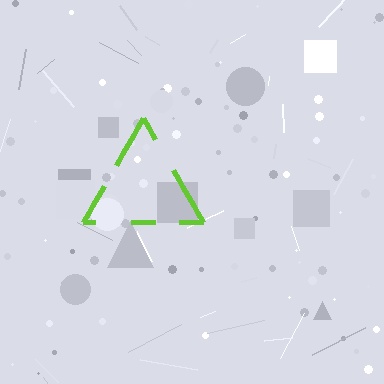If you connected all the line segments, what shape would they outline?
They would outline a triangle.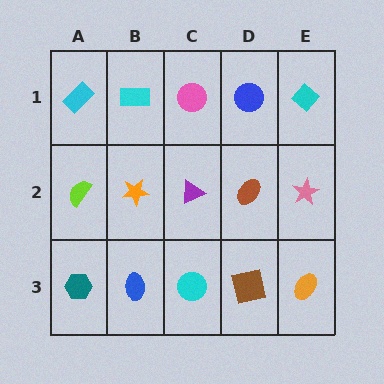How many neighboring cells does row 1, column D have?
3.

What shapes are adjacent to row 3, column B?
An orange star (row 2, column B), a teal hexagon (row 3, column A), a cyan circle (row 3, column C).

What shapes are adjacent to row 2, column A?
A cyan rectangle (row 1, column A), a teal hexagon (row 3, column A), an orange star (row 2, column B).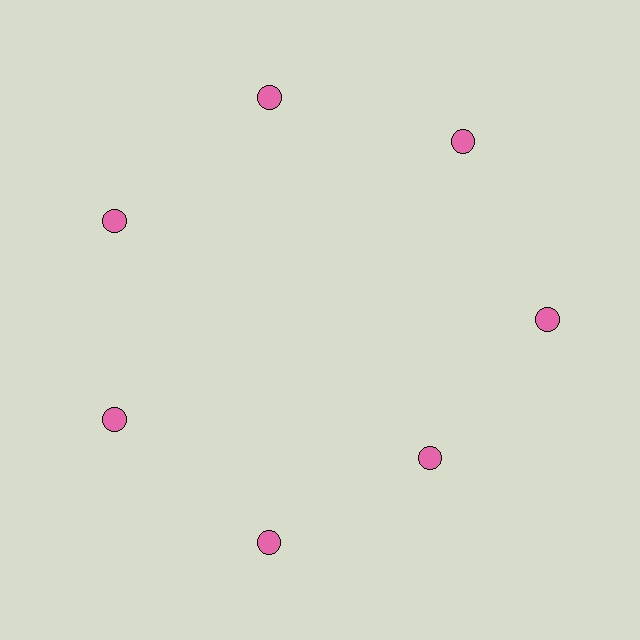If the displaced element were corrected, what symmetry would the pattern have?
It would have 7-fold rotational symmetry — the pattern would map onto itself every 51 degrees.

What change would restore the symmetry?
The symmetry would be restored by moving it outward, back onto the ring so that all 7 circles sit at equal angles and equal distance from the center.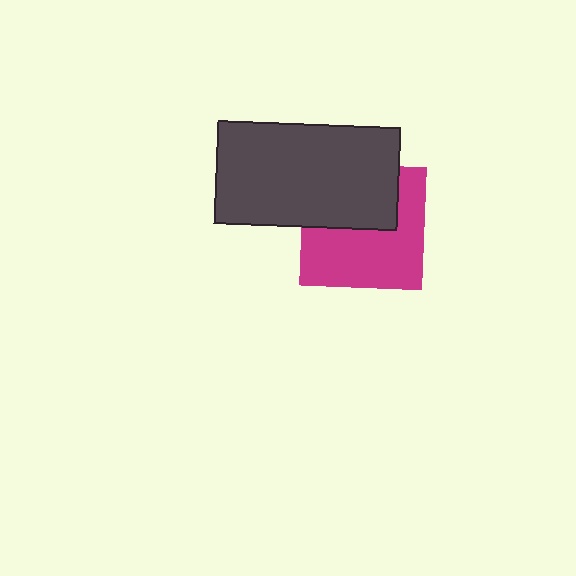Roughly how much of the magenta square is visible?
About half of it is visible (roughly 58%).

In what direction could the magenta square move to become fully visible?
The magenta square could move down. That would shift it out from behind the dark gray rectangle entirely.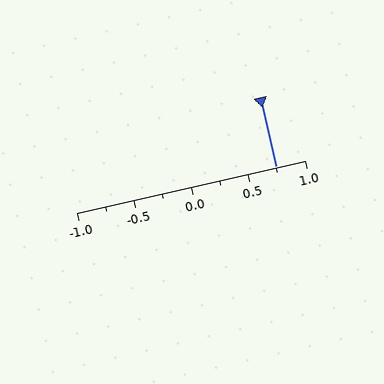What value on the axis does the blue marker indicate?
The marker indicates approximately 0.75.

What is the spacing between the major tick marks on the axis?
The major ticks are spaced 0.5 apart.